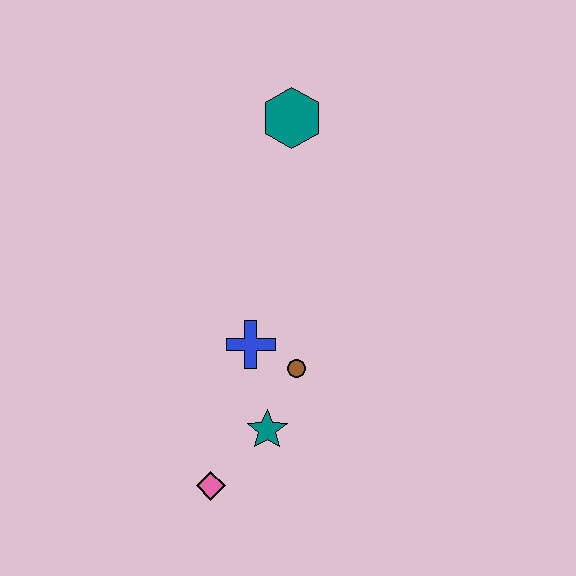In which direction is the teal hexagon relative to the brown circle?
The teal hexagon is above the brown circle.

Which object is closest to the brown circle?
The blue cross is closest to the brown circle.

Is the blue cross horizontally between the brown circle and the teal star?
No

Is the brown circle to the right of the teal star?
Yes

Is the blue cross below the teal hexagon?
Yes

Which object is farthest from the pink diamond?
The teal hexagon is farthest from the pink diamond.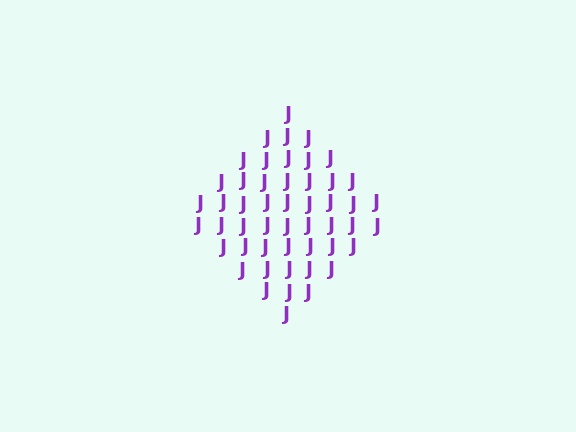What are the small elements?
The small elements are letter J's.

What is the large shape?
The large shape is a diamond.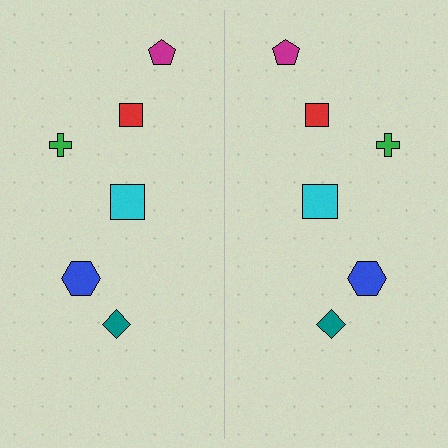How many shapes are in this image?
There are 12 shapes in this image.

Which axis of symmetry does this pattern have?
The pattern has a vertical axis of symmetry running through the center of the image.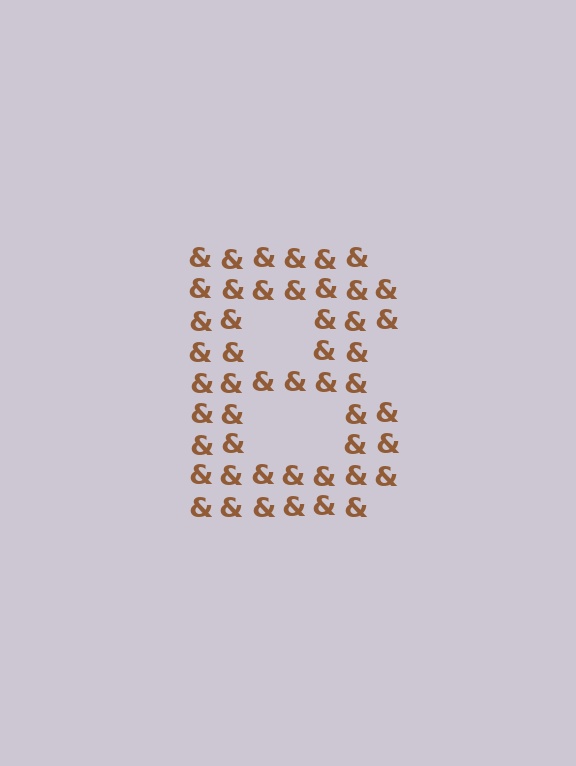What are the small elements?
The small elements are ampersands.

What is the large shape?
The large shape is the letter B.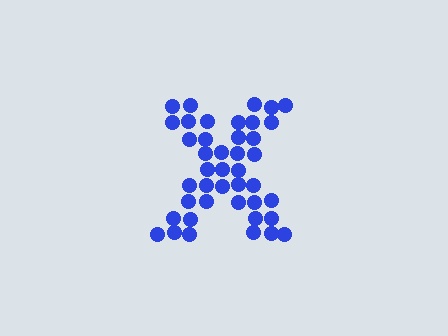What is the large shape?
The large shape is the letter X.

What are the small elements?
The small elements are circles.